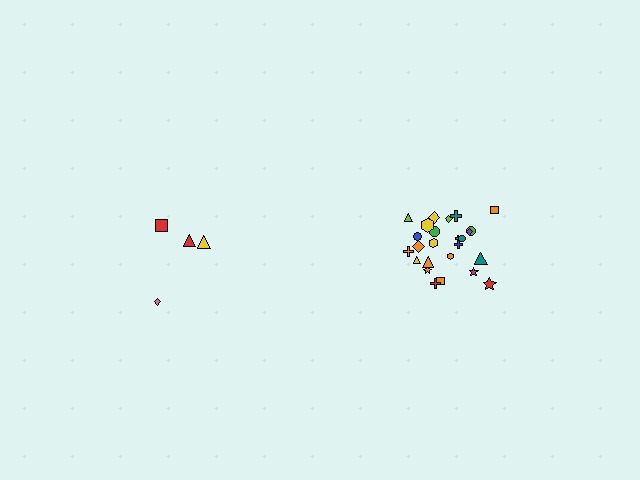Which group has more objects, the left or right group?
The right group.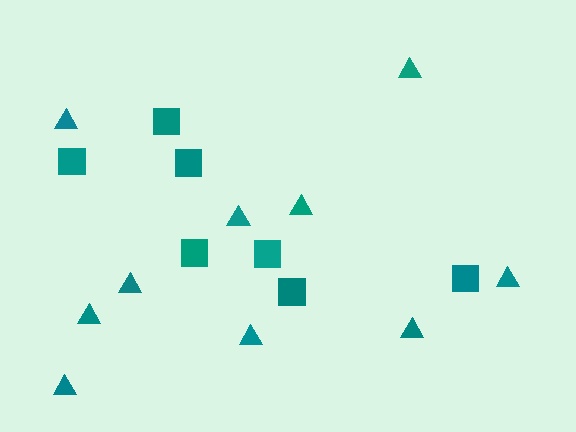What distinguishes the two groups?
There are 2 groups: one group of triangles (10) and one group of squares (7).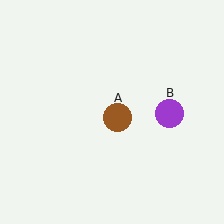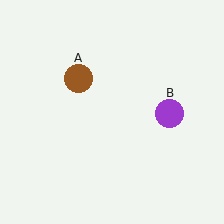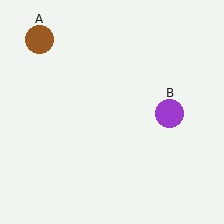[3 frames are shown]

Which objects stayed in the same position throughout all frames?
Purple circle (object B) remained stationary.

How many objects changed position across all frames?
1 object changed position: brown circle (object A).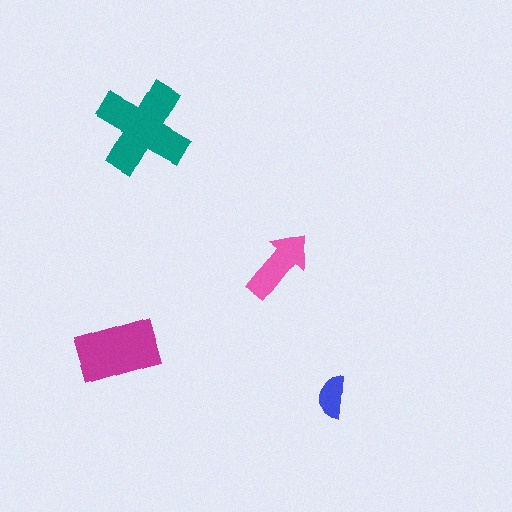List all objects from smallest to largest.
The blue semicircle, the pink arrow, the magenta rectangle, the teal cross.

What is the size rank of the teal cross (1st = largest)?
1st.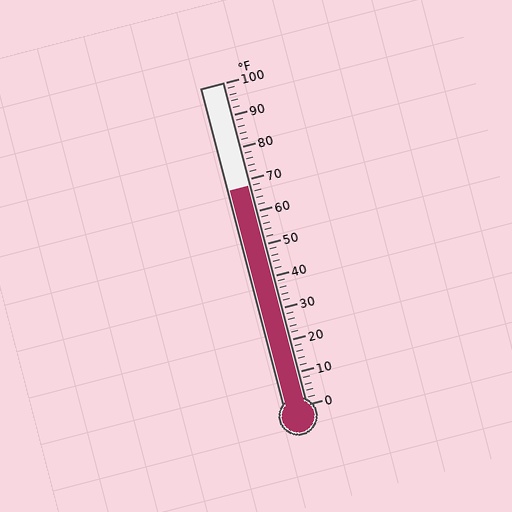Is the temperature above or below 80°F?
The temperature is below 80°F.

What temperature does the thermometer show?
The thermometer shows approximately 68°F.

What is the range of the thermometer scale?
The thermometer scale ranges from 0°F to 100°F.